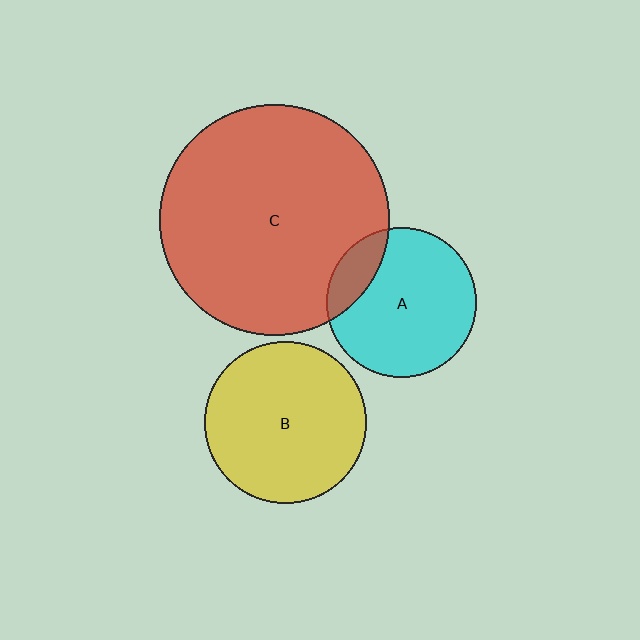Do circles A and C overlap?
Yes.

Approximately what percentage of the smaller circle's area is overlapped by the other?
Approximately 15%.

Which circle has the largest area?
Circle C (red).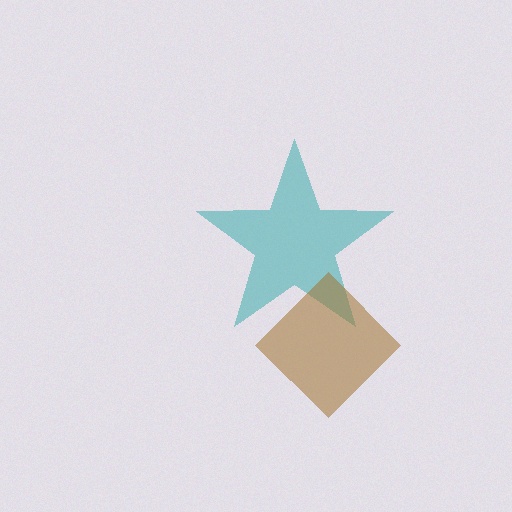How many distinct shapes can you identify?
There are 2 distinct shapes: a teal star, a brown diamond.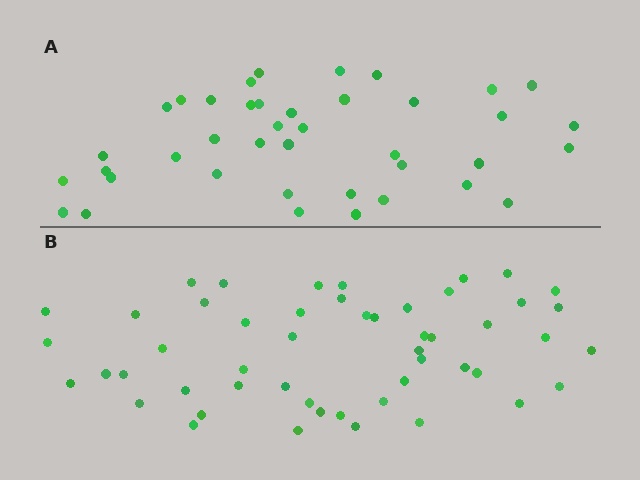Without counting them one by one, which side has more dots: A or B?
Region B (the bottom region) has more dots.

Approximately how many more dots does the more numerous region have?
Region B has roughly 12 or so more dots than region A.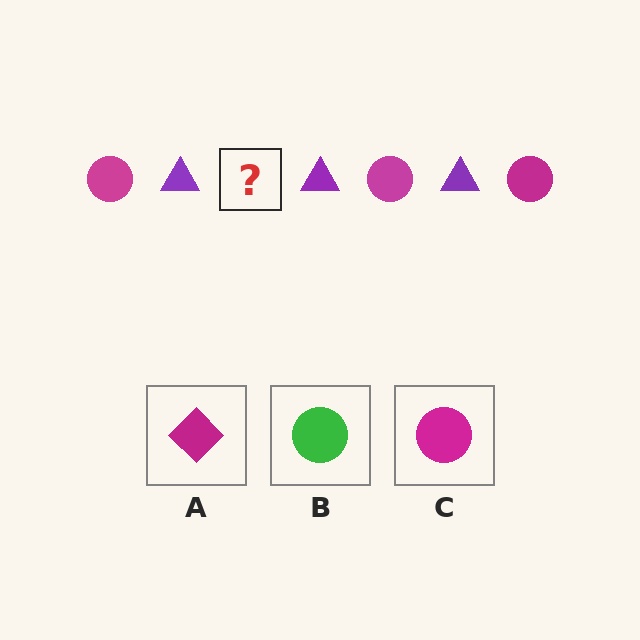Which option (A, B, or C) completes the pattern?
C.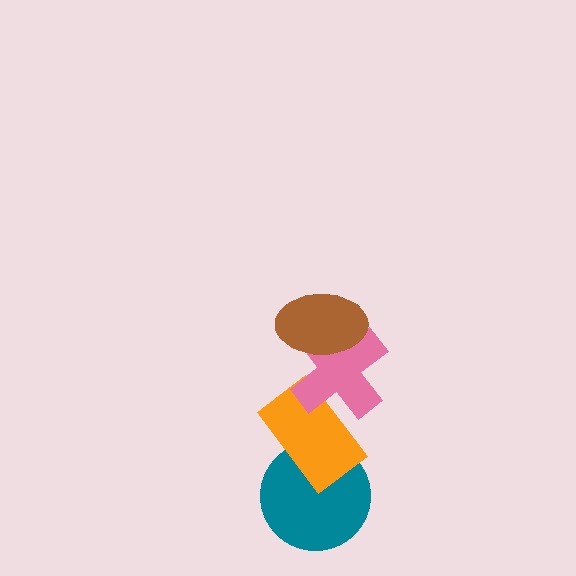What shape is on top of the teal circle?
The orange rectangle is on top of the teal circle.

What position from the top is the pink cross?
The pink cross is 2nd from the top.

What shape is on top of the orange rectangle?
The pink cross is on top of the orange rectangle.